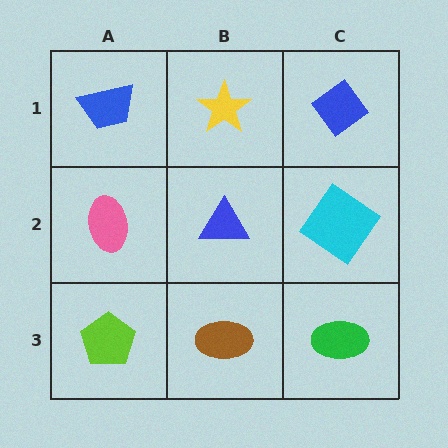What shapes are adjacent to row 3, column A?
A pink ellipse (row 2, column A), a brown ellipse (row 3, column B).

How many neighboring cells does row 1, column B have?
3.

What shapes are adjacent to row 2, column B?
A yellow star (row 1, column B), a brown ellipse (row 3, column B), a pink ellipse (row 2, column A), a cyan diamond (row 2, column C).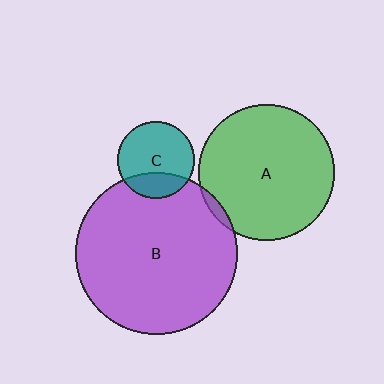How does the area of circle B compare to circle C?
Approximately 4.4 times.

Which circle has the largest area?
Circle B (purple).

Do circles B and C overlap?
Yes.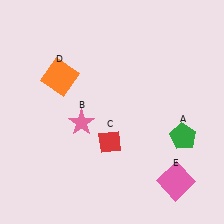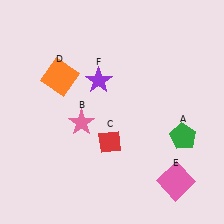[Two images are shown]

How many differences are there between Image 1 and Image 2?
There is 1 difference between the two images.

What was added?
A purple star (F) was added in Image 2.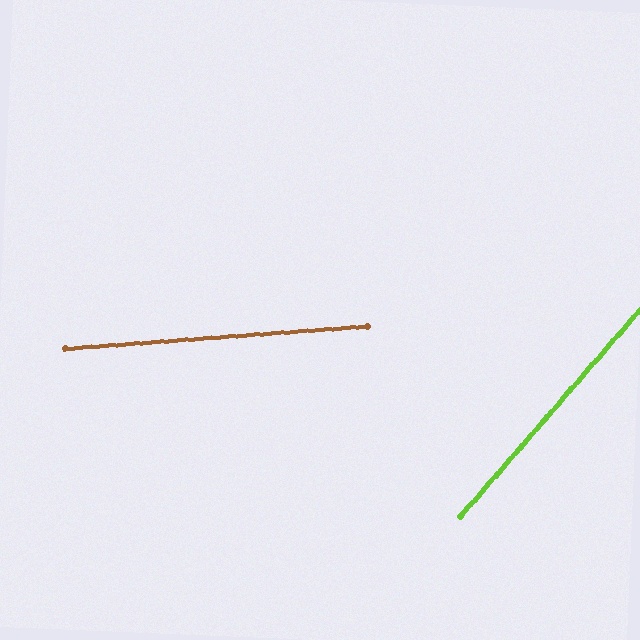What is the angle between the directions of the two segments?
Approximately 45 degrees.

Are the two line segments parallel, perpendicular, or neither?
Neither parallel nor perpendicular — they differ by about 45°.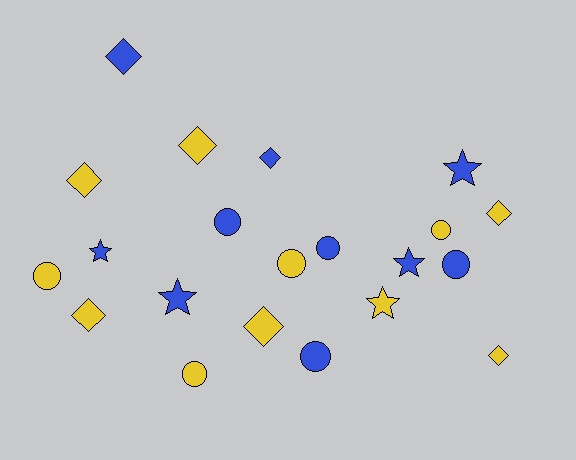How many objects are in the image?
There are 21 objects.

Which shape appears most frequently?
Circle, with 8 objects.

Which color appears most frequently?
Yellow, with 11 objects.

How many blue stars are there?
There are 4 blue stars.